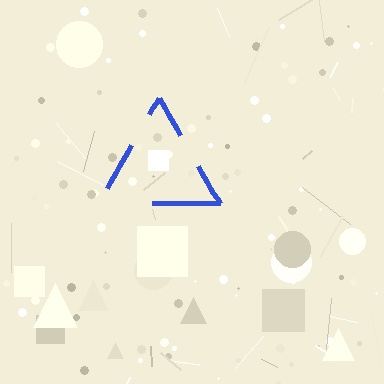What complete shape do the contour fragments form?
The contour fragments form a triangle.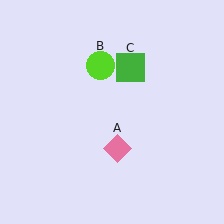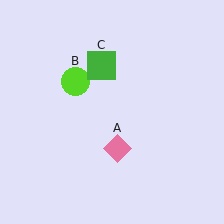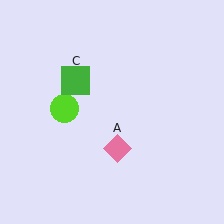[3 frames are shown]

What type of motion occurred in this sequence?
The lime circle (object B), green square (object C) rotated counterclockwise around the center of the scene.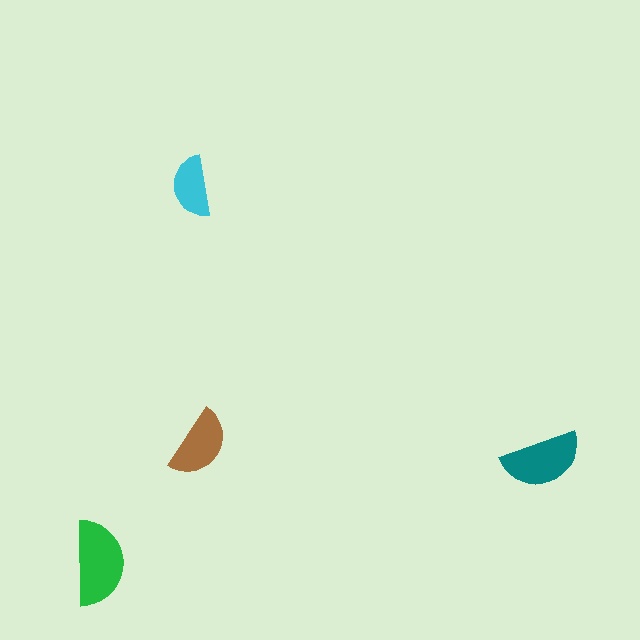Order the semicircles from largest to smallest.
the green one, the teal one, the brown one, the cyan one.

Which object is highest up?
The cyan semicircle is topmost.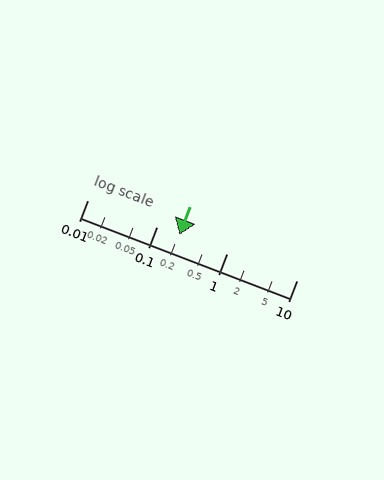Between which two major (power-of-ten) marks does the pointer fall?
The pointer is between 0.1 and 1.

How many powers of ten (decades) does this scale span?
The scale spans 3 decades, from 0.01 to 10.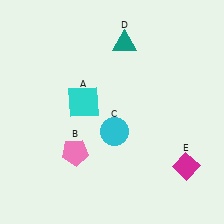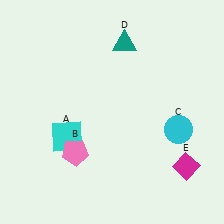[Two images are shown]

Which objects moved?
The objects that moved are: the cyan square (A), the cyan circle (C).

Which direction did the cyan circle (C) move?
The cyan circle (C) moved right.